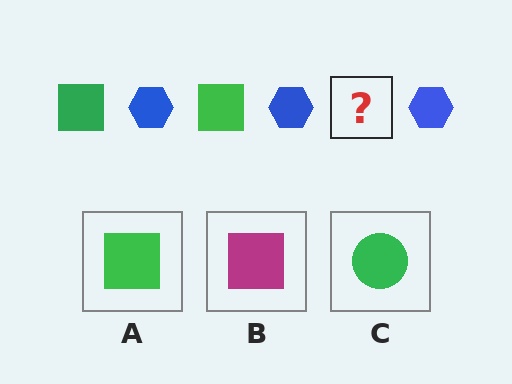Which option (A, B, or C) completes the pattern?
A.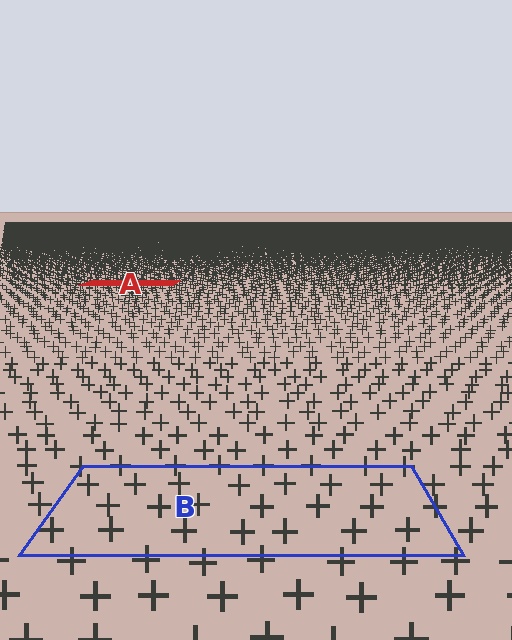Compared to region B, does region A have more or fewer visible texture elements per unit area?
Region A has more texture elements per unit area — they are packed more densely because it is farther away.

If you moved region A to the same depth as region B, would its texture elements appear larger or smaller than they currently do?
They would appear larger. At a closer depth, the same texture elements are projected at a bigger on-screen size.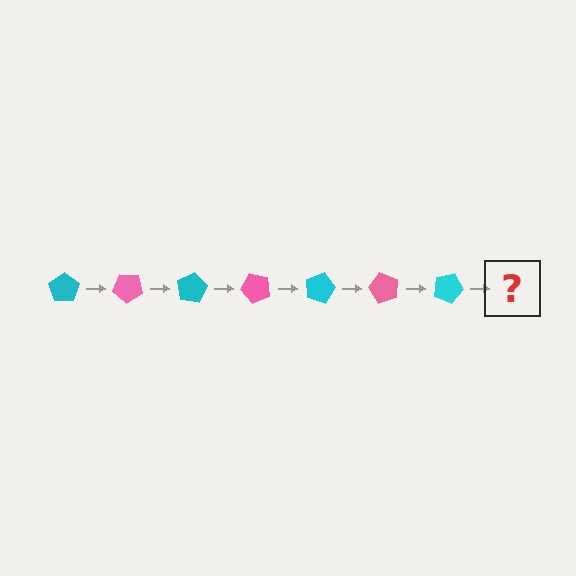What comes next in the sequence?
The next element should be a pink pentagon, rotated 280 degrees from the start.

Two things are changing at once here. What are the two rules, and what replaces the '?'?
The two rules are that it rotates 40 degrees each step and the color cycles through cyan and pink. The '?' should be a pink pentagon, rotated 280 degrees from the start.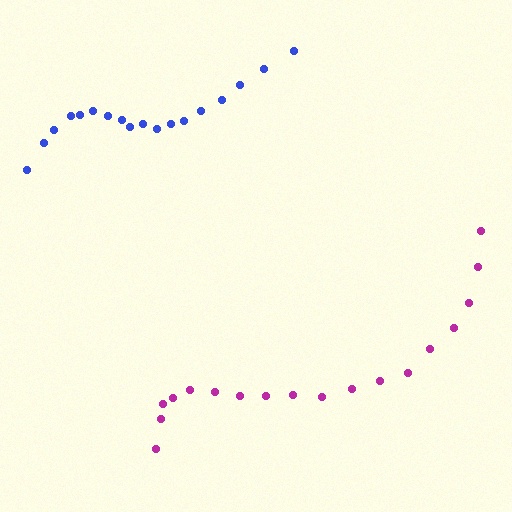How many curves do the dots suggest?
There are 2 distinct paths.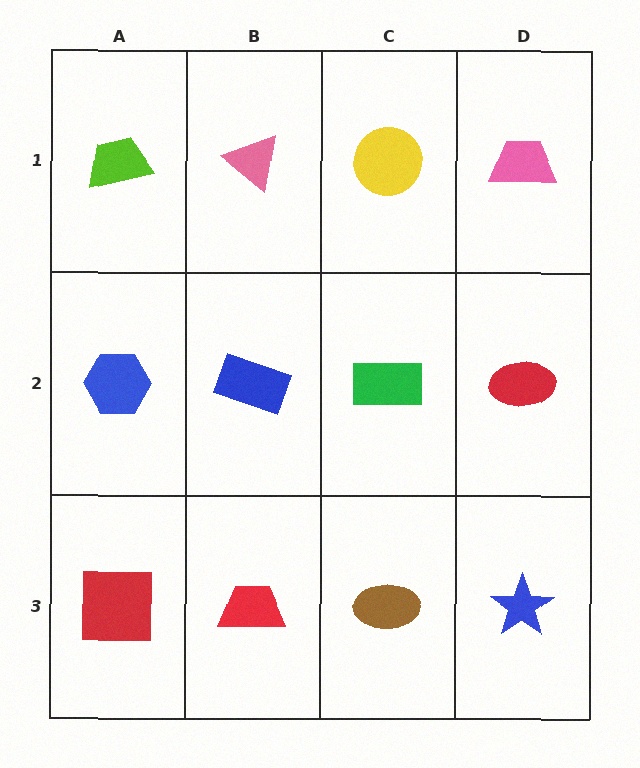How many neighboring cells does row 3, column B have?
3.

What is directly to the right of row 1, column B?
A yellow circle.